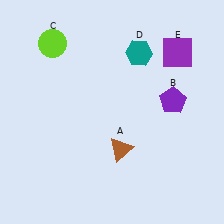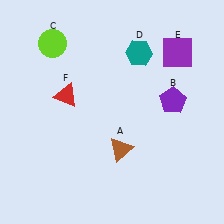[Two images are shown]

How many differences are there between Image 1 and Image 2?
There is 1 difference between the two images.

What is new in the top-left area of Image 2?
A red triangle (F) was added in the top-left area of Image 2.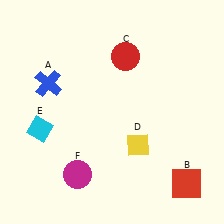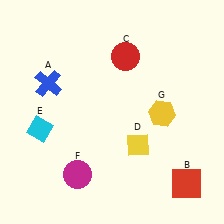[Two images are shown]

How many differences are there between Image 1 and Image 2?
There is 1 difference between the two images.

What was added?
A yellow hexagon (G) was added in Image 2.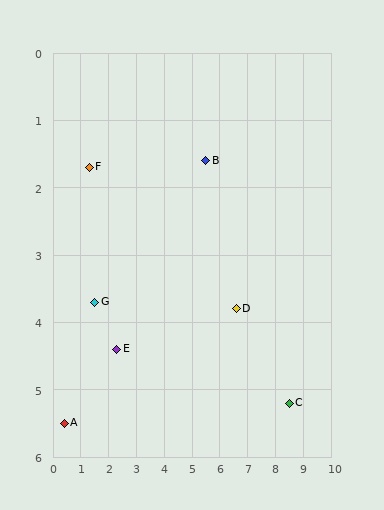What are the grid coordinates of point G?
Point G is at approximately (1.5, 3.7).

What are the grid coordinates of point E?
Point E is at approximately (2.3, 4.4).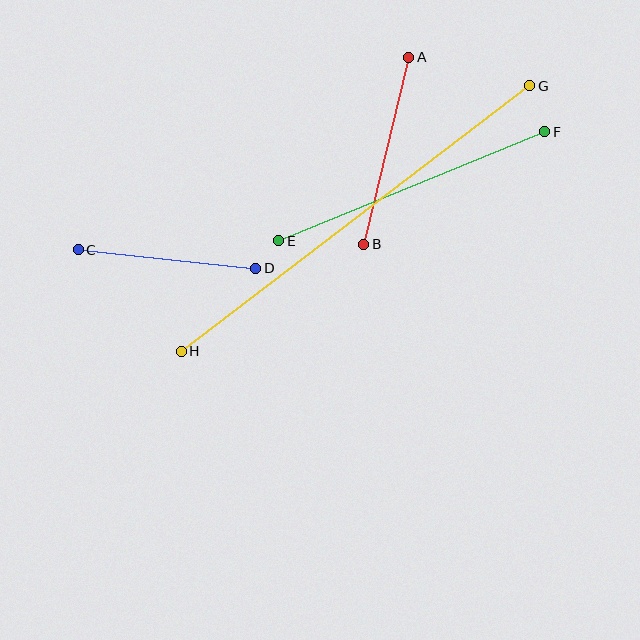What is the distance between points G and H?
The distance is approximately 438 pixels.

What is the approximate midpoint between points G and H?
The midpoint is at approximately (356, 218) pixels.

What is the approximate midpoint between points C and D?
The midpoint is at approximately (167, 259) pixels.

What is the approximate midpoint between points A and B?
The midpoint is at approximately (386, 151) pixels.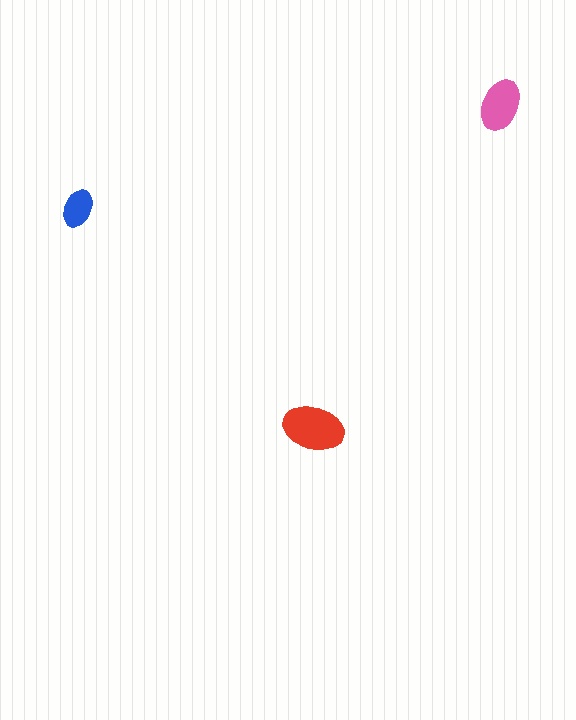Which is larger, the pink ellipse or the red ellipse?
The red one.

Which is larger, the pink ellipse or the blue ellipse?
The pink one.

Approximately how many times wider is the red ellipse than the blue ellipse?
About 1.5 times wider.